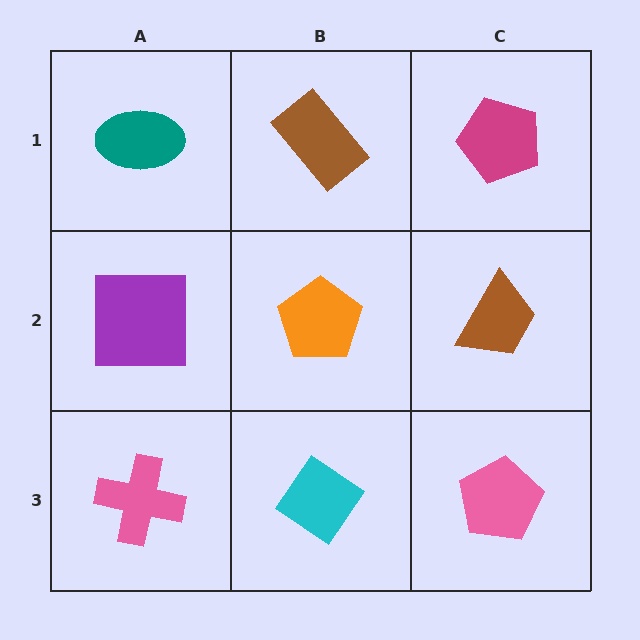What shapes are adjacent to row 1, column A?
A purple square (row 2, column A), a brown rectangle (row 1, column B).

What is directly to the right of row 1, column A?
A brown rectangle.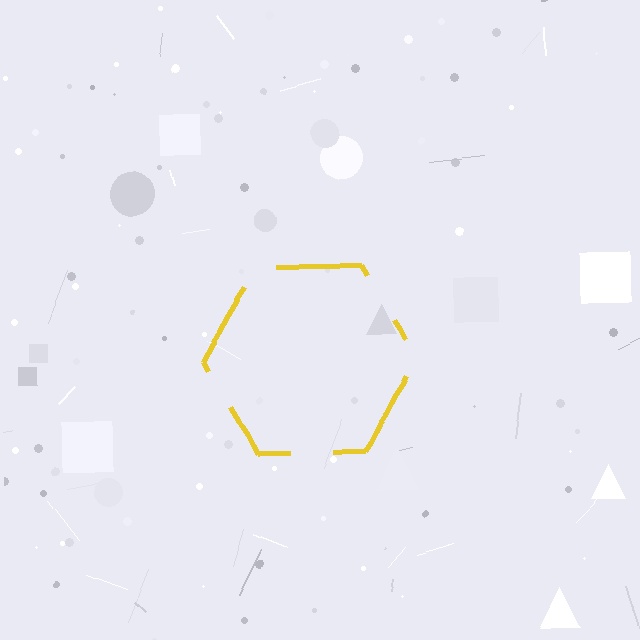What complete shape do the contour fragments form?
The contour fragments form a hexagon.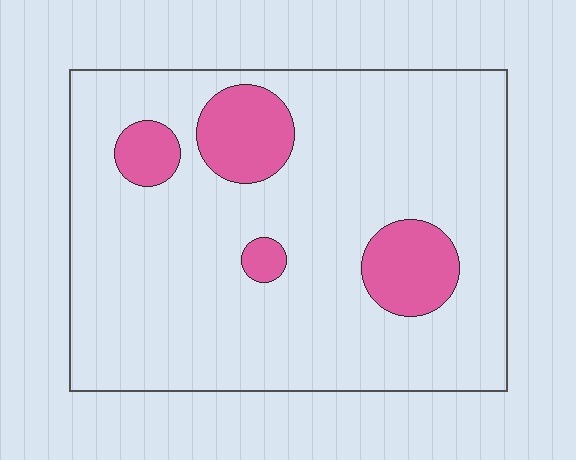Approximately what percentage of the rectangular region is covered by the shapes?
Approximately 15%.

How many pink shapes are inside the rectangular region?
4.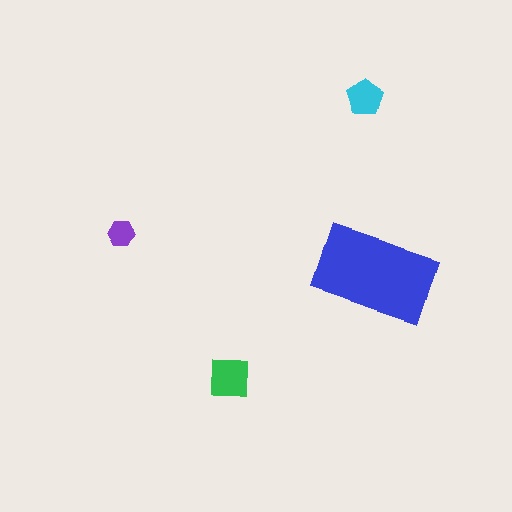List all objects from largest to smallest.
The blue rectangle, the green square, the cyan pentagon, the purple hexagon.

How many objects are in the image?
There are 4 objects in the image.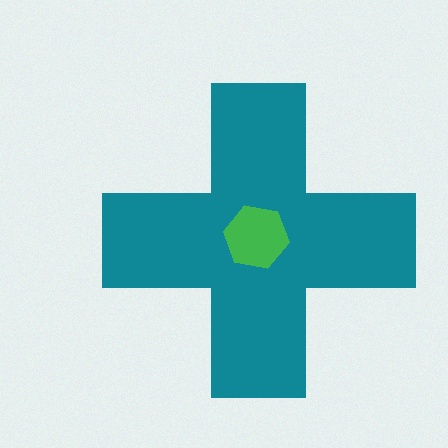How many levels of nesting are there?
2.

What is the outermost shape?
The teal cross.